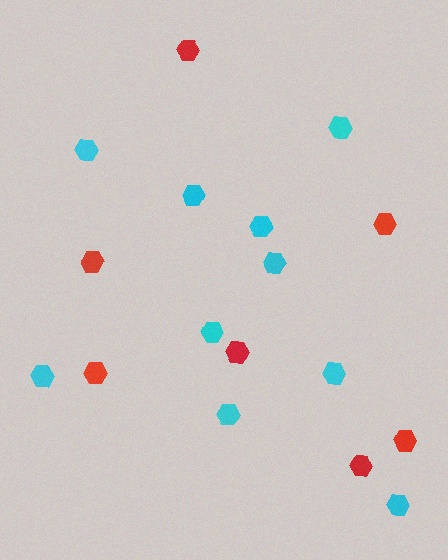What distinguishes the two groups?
There are 2 groups: one group of cyan hexagons (10) and one group of red hexagons (7).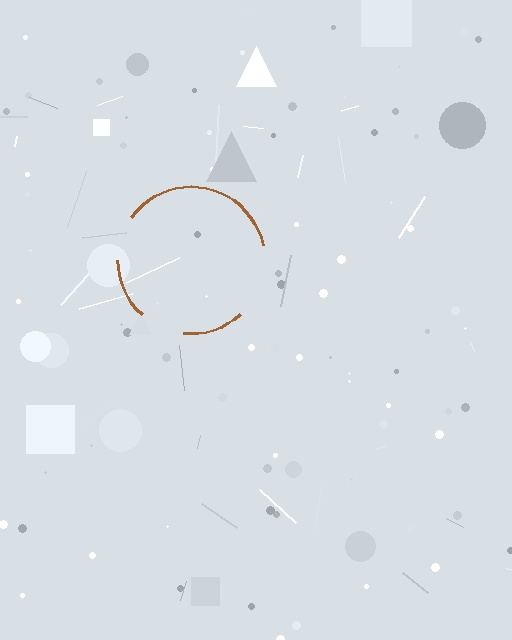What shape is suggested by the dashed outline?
The dashed outline suggests a circle.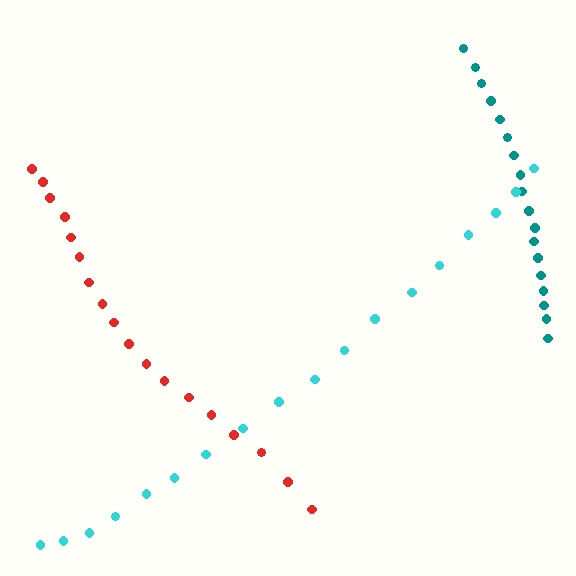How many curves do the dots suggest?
There are 3 distinct paths.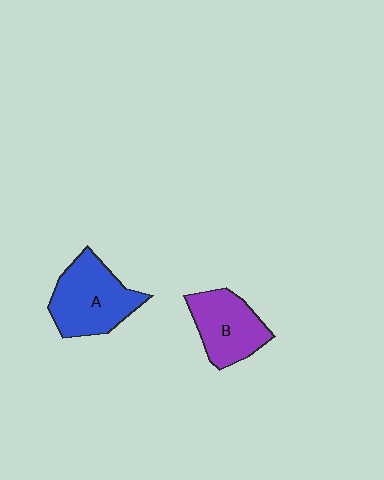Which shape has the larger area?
Shape A (blue).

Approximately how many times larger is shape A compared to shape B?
Approximately 1.2 times.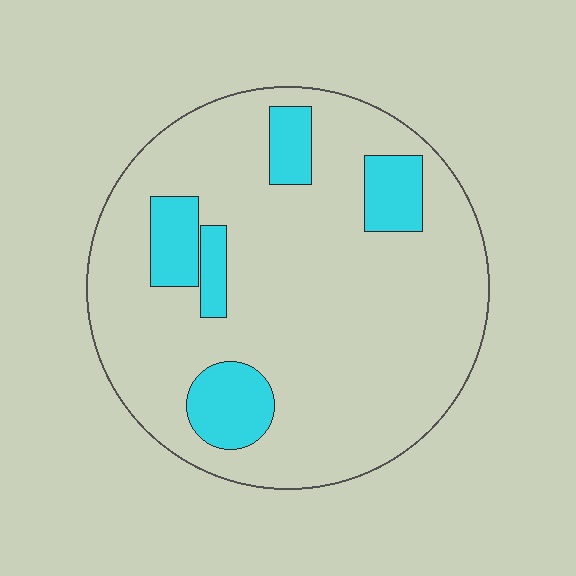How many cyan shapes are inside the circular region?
5.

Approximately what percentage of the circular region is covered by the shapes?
Approximately 15%.